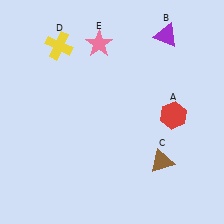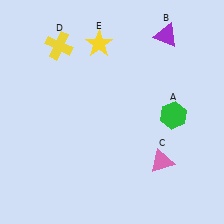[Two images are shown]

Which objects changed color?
A changed from red to green. C changed from brown to pink. E changed from pink to yellow.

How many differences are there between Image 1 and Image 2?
There are 3 differences between the two images.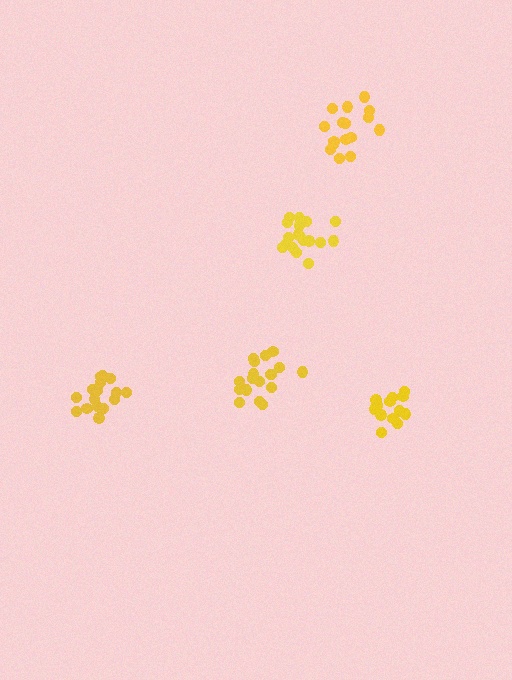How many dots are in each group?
Group 1: 16 dots, Group 2: 16 dots, Group 3: 14 dots, Group 4: 18 dots, Group 5: 18 dots (82 total).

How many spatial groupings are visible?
There are 5 spatial groupings.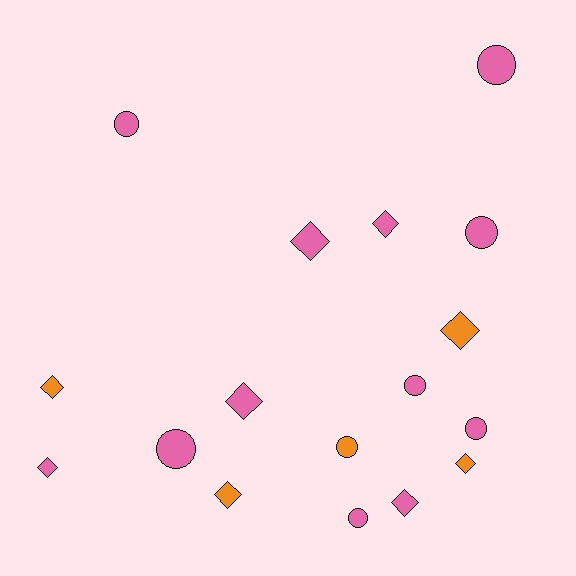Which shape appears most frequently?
Diamond, with 9 objects.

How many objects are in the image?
There are 17 objects.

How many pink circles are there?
There are 7 pink circles.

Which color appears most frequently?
Pink, with 12 objects.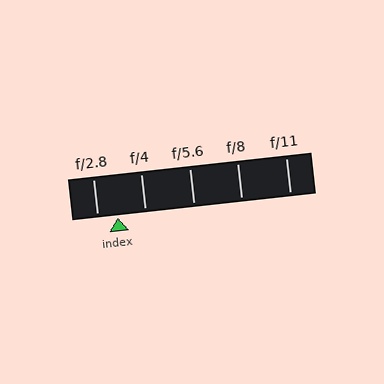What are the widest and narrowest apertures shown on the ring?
The widest aperture shown is f/2.8 and the narrowest is f/11.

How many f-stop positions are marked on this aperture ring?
There are 5 f-stop positions marked.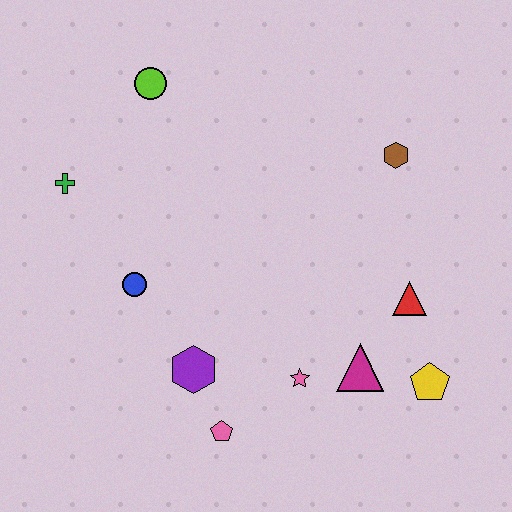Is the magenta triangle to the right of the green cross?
Yes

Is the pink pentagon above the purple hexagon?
No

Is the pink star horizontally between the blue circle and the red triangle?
Yes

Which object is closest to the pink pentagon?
The purple hexagon is closest to the pink pentagon.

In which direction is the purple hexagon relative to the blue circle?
The purple hexagon is below the blue circle.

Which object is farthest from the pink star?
The lime circle is farthest from the pink star.